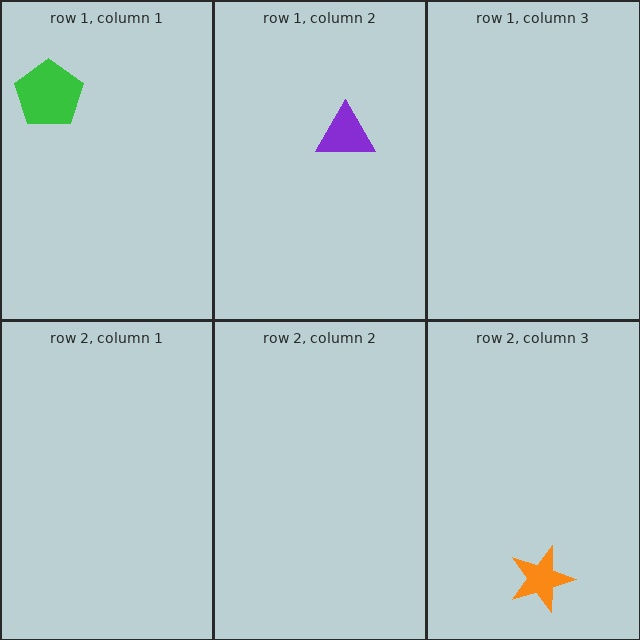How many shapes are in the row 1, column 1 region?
1.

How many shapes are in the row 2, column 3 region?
1.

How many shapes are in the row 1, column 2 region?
1.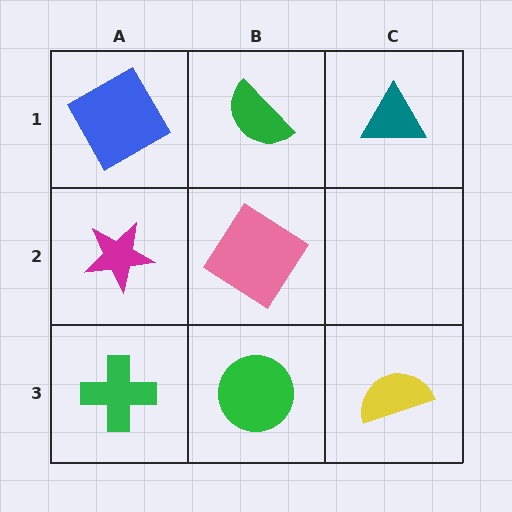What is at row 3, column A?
A green cross.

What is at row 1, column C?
A teal triangle.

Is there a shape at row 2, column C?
No, that cell is empty.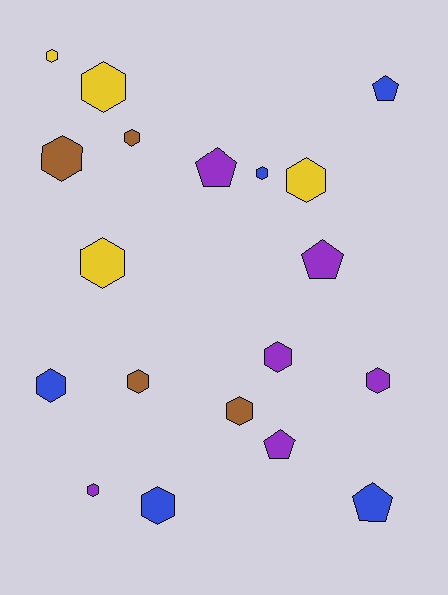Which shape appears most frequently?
Hexagon, with 14 objects.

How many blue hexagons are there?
There are 3 blue hexagons.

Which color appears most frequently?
Purple, with 6 objects.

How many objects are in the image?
There are 19 objects.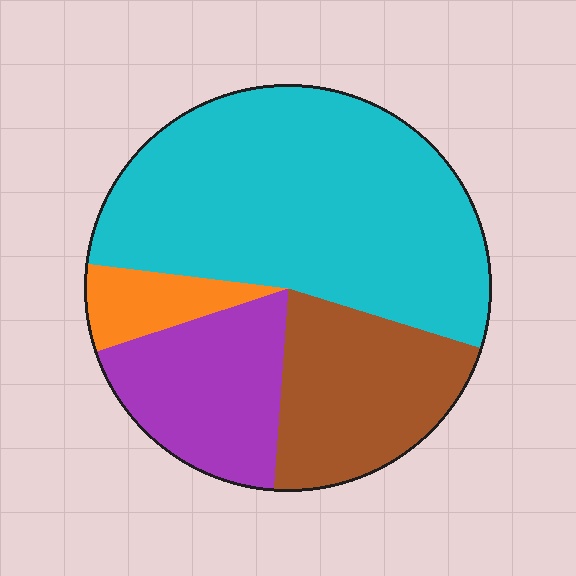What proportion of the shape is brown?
Brown takes up about one fifth (1/5) of the shape.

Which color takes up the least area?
Orange, at roughly 5%.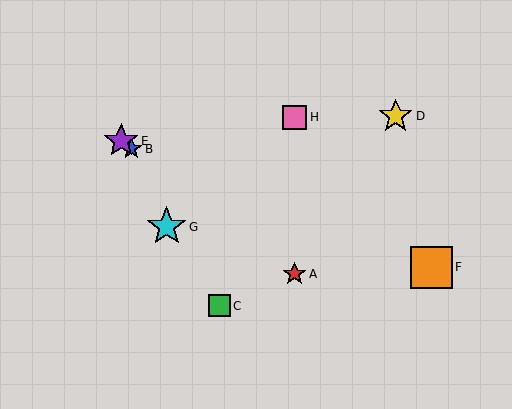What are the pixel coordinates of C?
Object C is at (219, 306).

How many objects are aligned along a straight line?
3 objects (A, B, E) are aligned along a straight line.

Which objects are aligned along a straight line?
Objects A, B, E are aligned along a straight line.